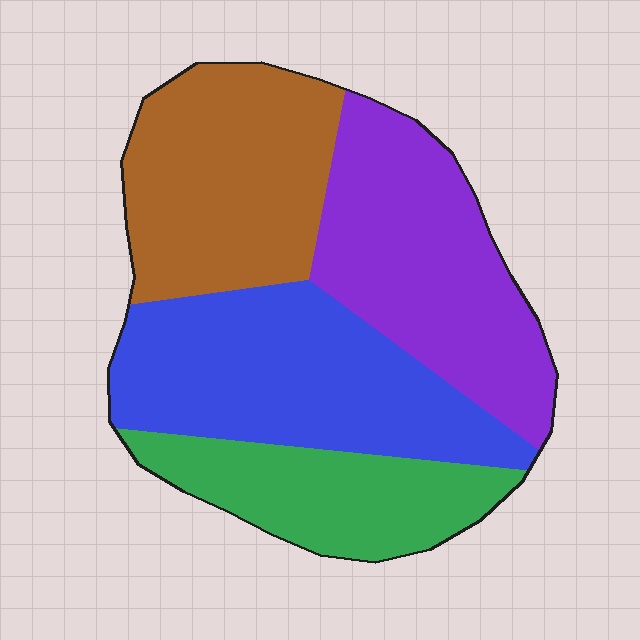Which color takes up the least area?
Green, at roughly 20%.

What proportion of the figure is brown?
Brown takes up about one quarter (1/4) of the figure.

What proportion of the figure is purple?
Purple covers around 25% of the figure.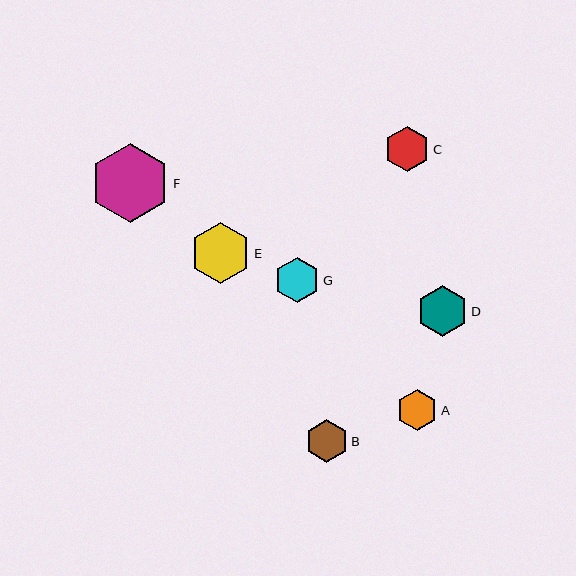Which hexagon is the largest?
Hexagon F is the largest with a size of approximately 79 pixels.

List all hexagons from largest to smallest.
From largest to smallest: F, E, D, C, G, B, A.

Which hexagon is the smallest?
Hexagon A is the smallest with a size of approximately 41 pixels.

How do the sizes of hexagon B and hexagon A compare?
Hexagon B and hexagon A are approximately the same size.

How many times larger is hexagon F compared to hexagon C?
Hexagon F is approximately 1.8 times the size of hexagon C.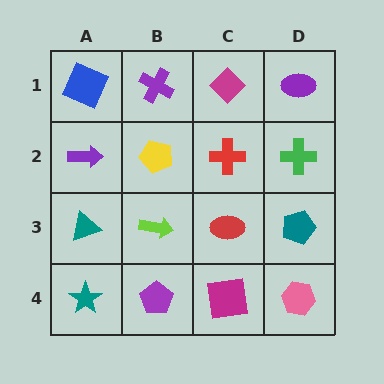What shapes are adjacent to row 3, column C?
A red cross (row 2, column C), a magenta square (row 4, column C), a lime arrow (row 3, column B), a teal pentagon (row 3, column D).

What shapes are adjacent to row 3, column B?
A yellow pentagon (row 2, column B), a purple pentagon (row 4, column B), a teal triangle (row 3, column A), a red ellipse (row 3, column C).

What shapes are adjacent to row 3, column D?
A green cross (row 2, column D), a pink hexagon (row 4, column D), a red ellipse (row 3, column C).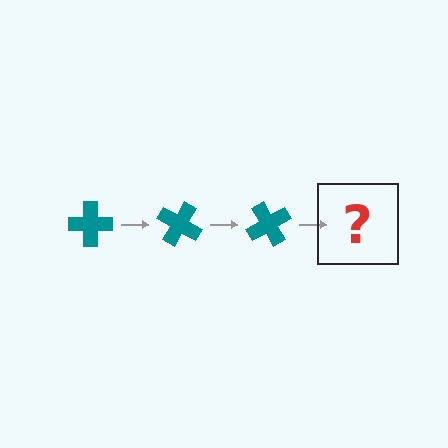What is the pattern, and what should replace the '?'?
The pattern is that the cross rotates 30 degrees each step. The '?' should be a teal cross rotated 90 degrees.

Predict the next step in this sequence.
The next step is a teal cross rotated 90 degrees.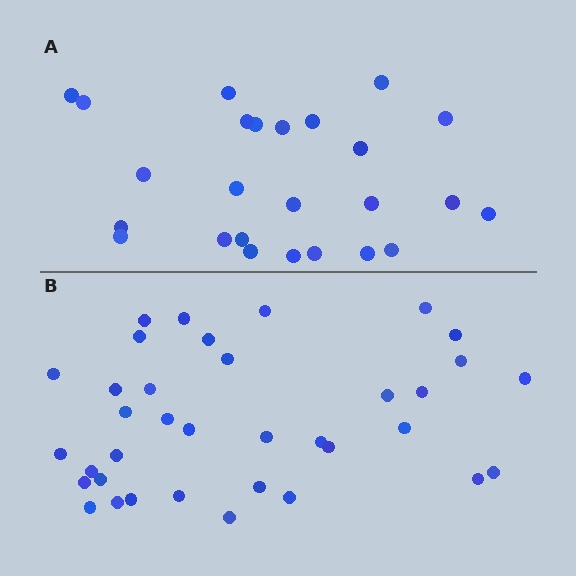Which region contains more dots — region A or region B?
Region B (the bottom region) has more dots.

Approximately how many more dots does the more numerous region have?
Region B has roughly 12 or so more dots than region A.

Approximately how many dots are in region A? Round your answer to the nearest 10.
About 20 dots. (The exact count is 25, which rounds to 20.)